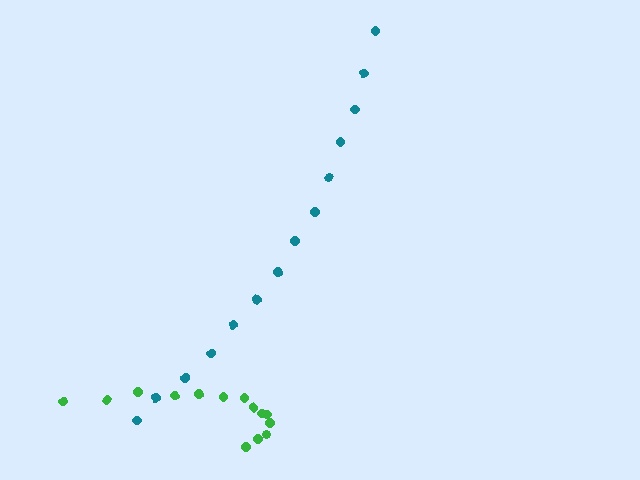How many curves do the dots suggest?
There are 2 distinct paths.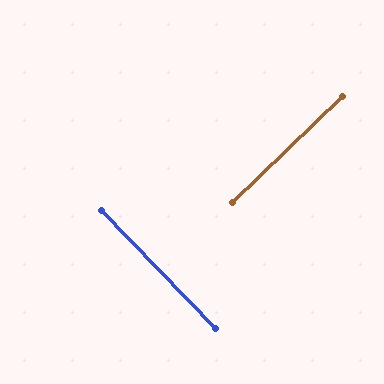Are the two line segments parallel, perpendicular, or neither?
Perpendicular — they meet at approximately 90°.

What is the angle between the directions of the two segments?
Approximately 90 degrees.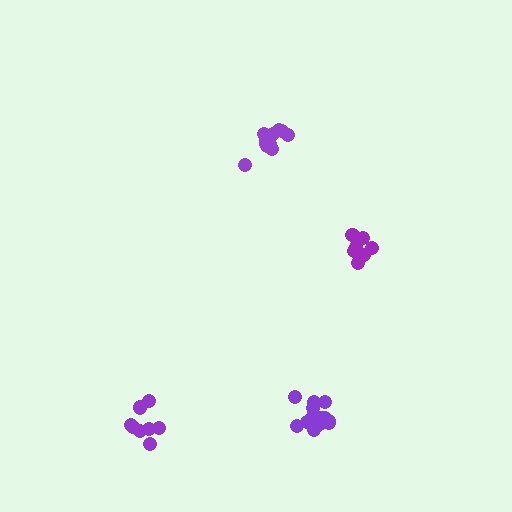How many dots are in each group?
Group 1: 7 dots, Group 2: 13 dots, Group 3: 8 dots, Group 4: 12 dots (40 total).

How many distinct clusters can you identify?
There are 4 distinct clusters.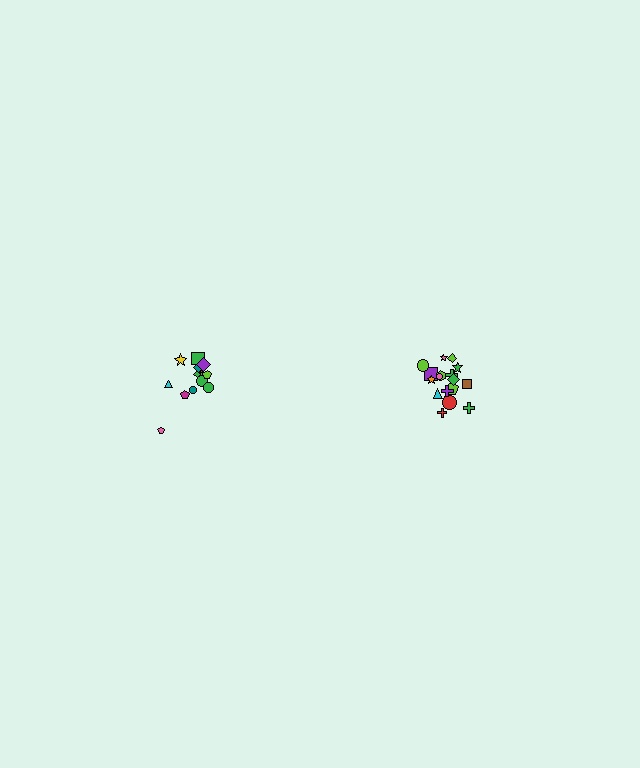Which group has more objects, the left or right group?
The right group.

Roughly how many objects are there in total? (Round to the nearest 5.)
Roughly 35 objects in total.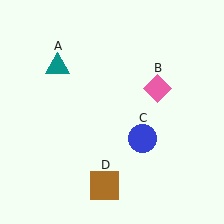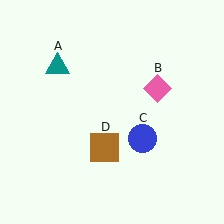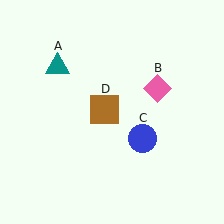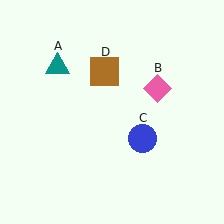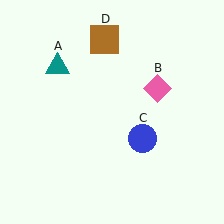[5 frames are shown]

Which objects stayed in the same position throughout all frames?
Teal triangle (object A) and pink diamond (object B) and blue circle (object C) remained stationary.